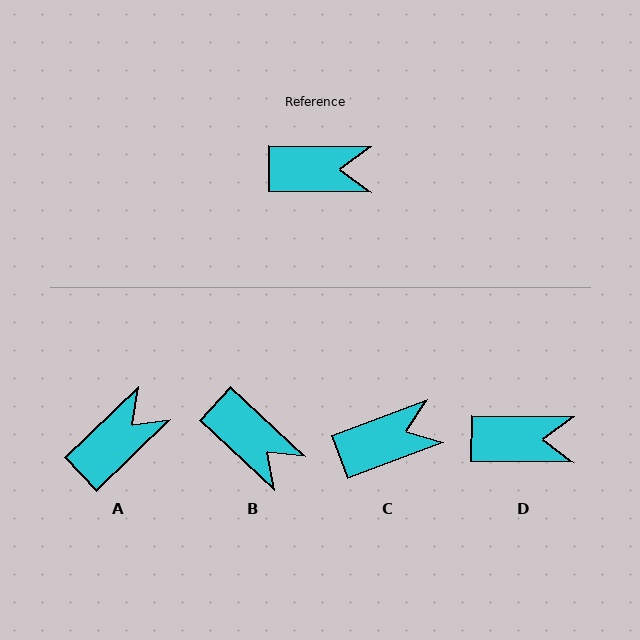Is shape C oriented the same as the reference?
No, it is off by about 21 degrees.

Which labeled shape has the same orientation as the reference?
D.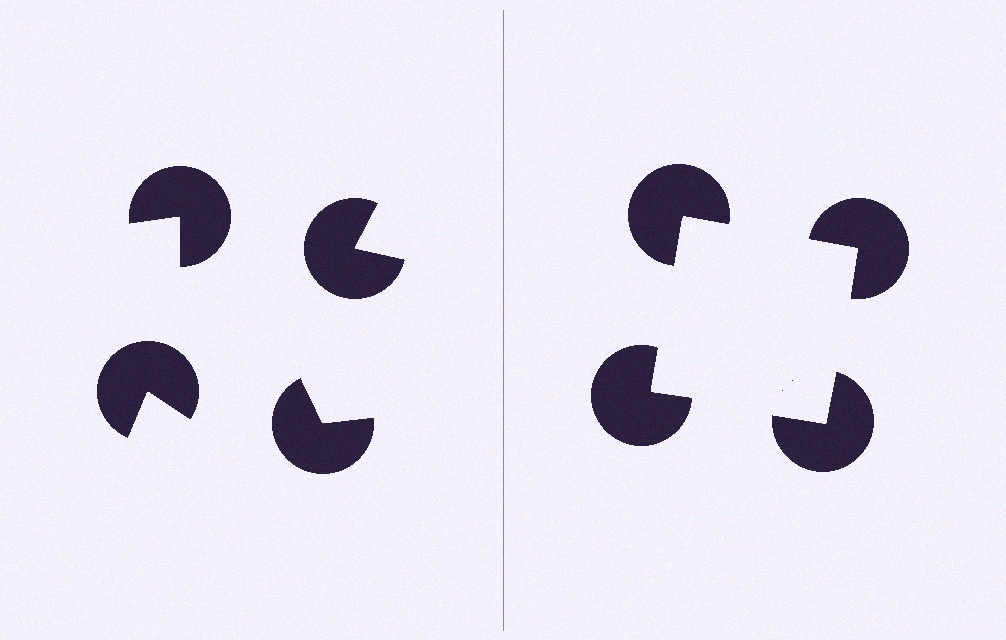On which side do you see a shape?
An illusory square appears on the right side. On the left side the wedge cuts are rotated, so no coherent shape forms.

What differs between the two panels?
The pac-man discs are positioned identically on both sides; only the wedge orientations differ. On the right they align to a square; on the left they are misaligned.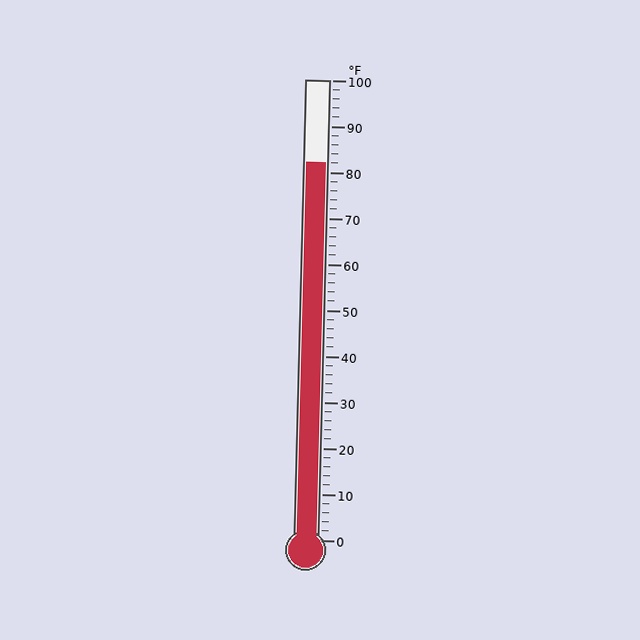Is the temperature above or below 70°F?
The temperature is above 70°F.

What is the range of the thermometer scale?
The thermometer scale ranges from 0°F to 100°F.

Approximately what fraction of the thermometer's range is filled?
The thermometer is filled to approximately 80% of its range.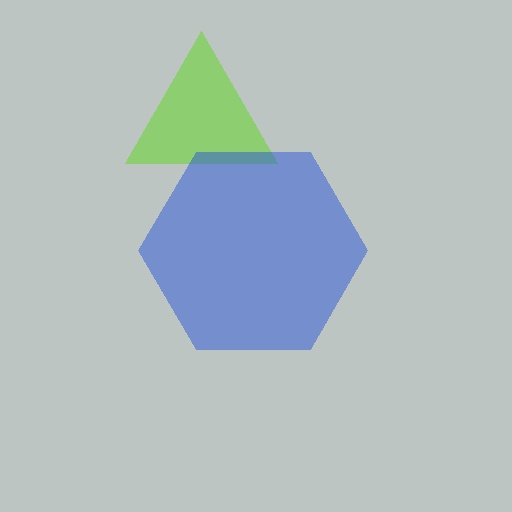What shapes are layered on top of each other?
The layered shapes are: a lime triangle, a blue hexagon.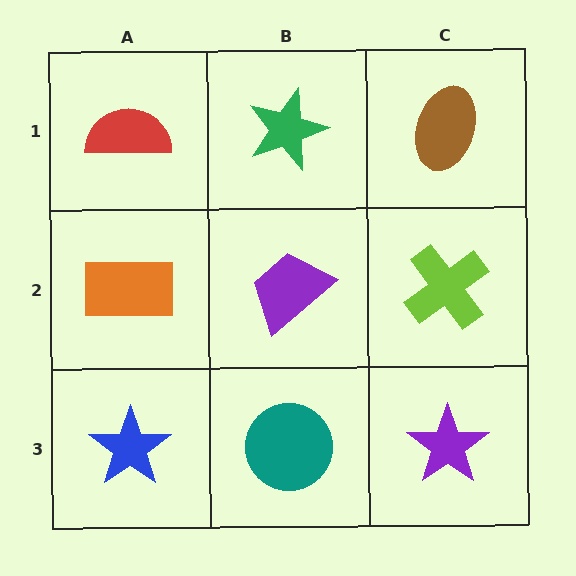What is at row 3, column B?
A teal circle.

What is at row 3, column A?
A blue star.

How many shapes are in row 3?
3 shapes.